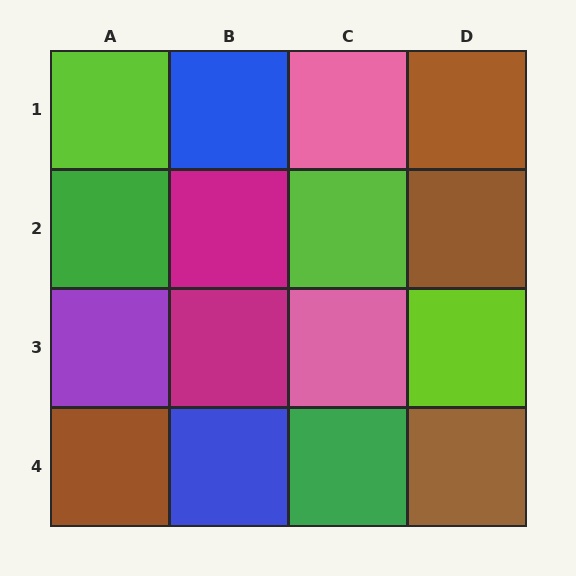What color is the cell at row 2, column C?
Lime.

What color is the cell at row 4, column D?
Brown.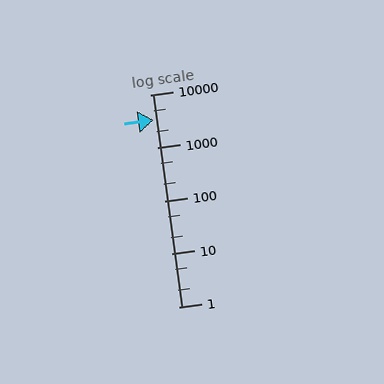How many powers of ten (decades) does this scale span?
The scale spans 4 decades, from 1 to 10000.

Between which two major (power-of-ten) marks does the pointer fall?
The pointer is between 1000 and 10000.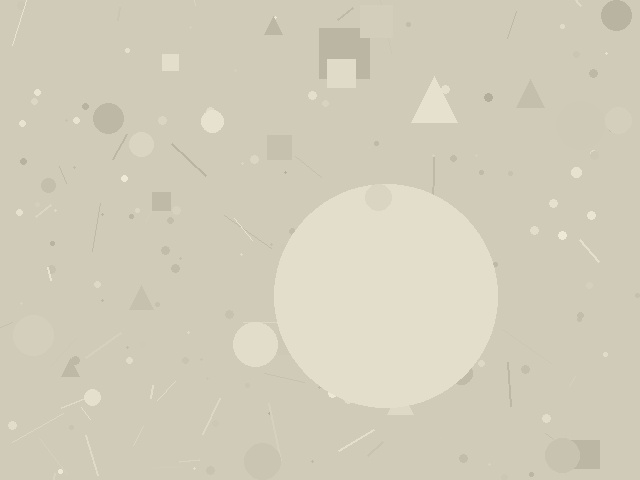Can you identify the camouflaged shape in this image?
The camouflaged shape is a circle.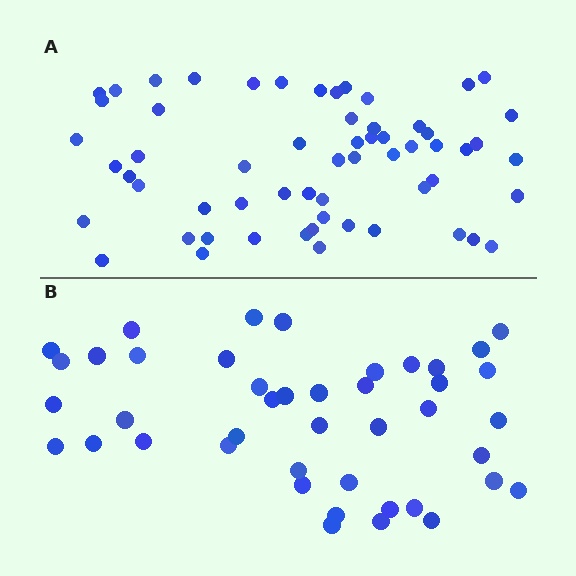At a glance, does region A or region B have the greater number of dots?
Region A (the top region) has more dots.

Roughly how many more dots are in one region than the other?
Region A has approximately 15 more dots than region B.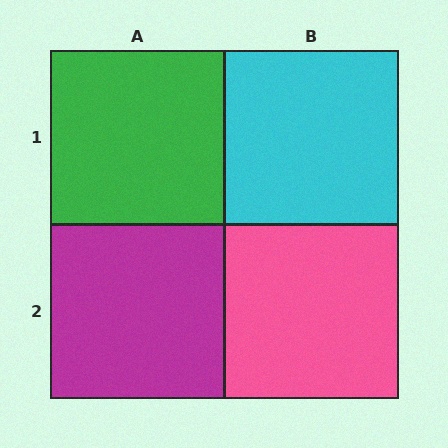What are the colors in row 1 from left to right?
Green, cyan.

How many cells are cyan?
1 cell is cyan.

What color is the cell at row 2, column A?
Magenta.